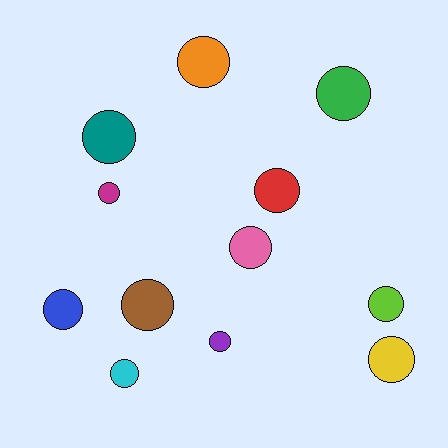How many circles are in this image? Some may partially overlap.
There are 12 circles.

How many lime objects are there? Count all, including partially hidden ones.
There is 1 lime object.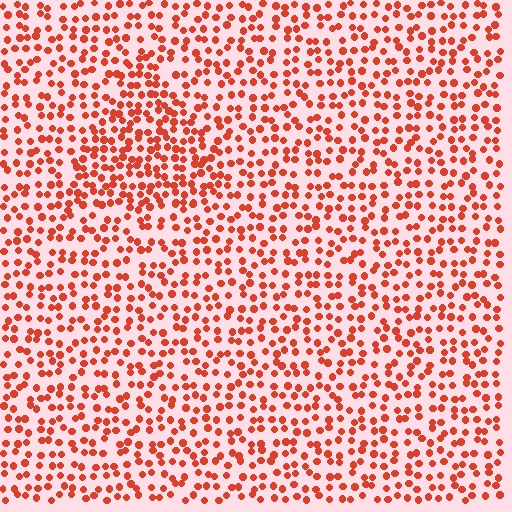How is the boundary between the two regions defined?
The boundary is defined by a change in element density (approximately 1.5x ratio). All elements are the same color, size, and shape.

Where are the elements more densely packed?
The elements are more densely packed inside the triangle boundary.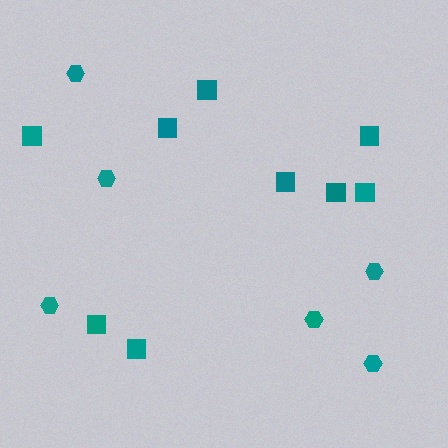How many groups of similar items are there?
There are 2 groups: one group of hexagons (6) and one group of squares (9).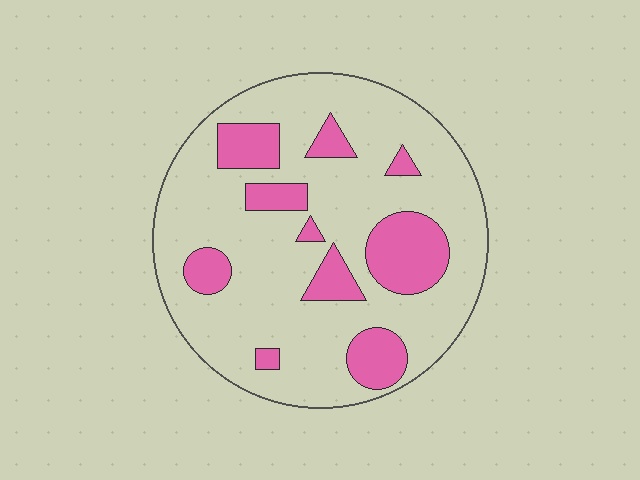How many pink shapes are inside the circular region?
10.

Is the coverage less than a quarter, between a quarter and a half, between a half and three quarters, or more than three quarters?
Less than a quarter.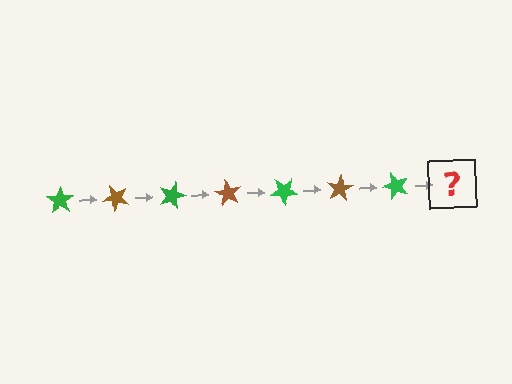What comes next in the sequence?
The next element should be a brown star, rotated 315 degrees from the start.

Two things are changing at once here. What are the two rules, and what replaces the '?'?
The two rules are that it rotates 45 degrees each step and the color cycles through green and brown. The '?' should be a brown star, rotated 315 degrees from the start.